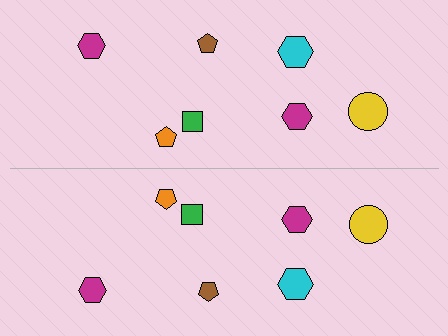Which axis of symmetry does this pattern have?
The pattern has a horizontal axis of symmetry running through the center of the image.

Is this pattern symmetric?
Yes, this pattern has bilateral (reflection) symmetry.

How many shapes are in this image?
There are 14 shapes in this image.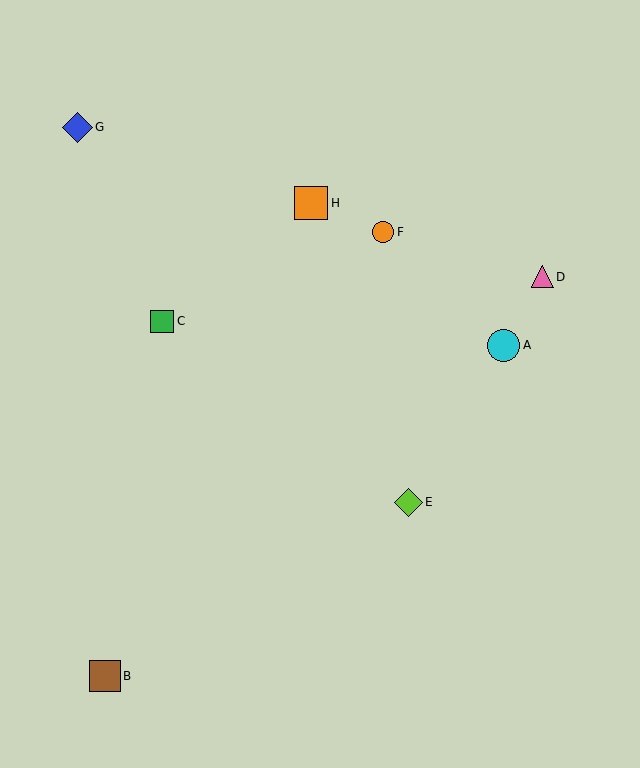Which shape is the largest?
The orange square (labeled H) is the largest.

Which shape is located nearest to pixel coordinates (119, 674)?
The brown square (labeled B) at (105, 676) is nearest to that location.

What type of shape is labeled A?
Shape A is a cyan circle.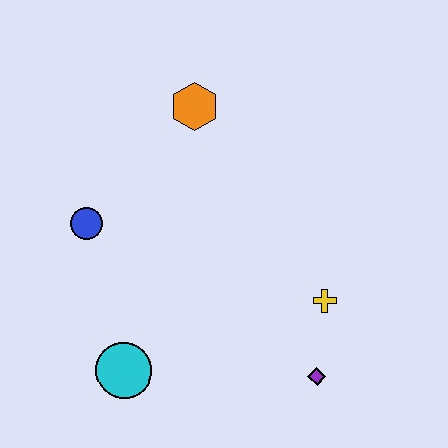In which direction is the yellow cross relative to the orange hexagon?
The yellow cross is below the orange hexagon.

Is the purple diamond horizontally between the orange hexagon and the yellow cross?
Yes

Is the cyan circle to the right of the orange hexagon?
No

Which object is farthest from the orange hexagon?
The purple diamond is farthest from the orange hexagon.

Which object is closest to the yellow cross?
The purple diamond is closest to the yellow cross.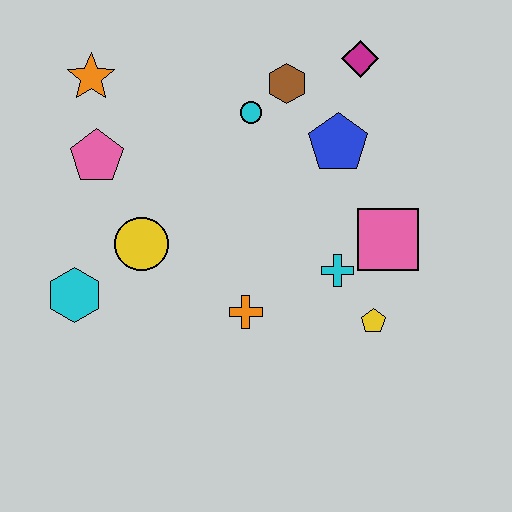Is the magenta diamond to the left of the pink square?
Yes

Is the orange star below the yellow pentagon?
No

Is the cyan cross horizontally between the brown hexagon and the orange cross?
No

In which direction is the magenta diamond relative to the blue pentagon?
The magenta diamond is above the blue pentagon.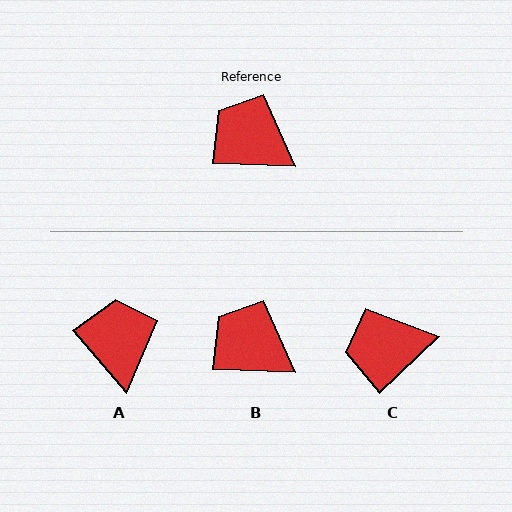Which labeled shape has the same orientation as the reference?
B.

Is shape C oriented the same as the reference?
No, it is off by about 45 degrees.